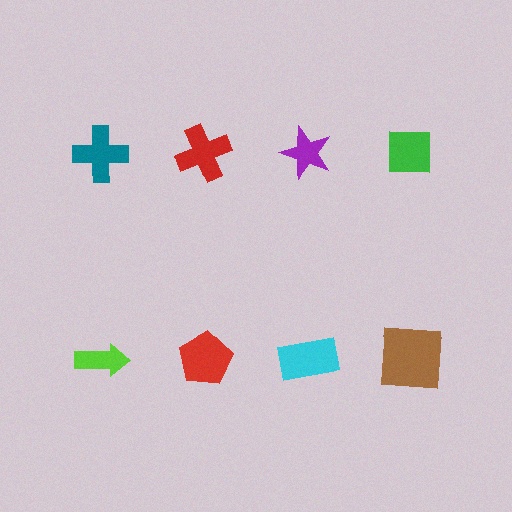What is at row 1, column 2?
A red cross.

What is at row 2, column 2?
A red pentagon.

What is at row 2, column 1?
A lime arrow.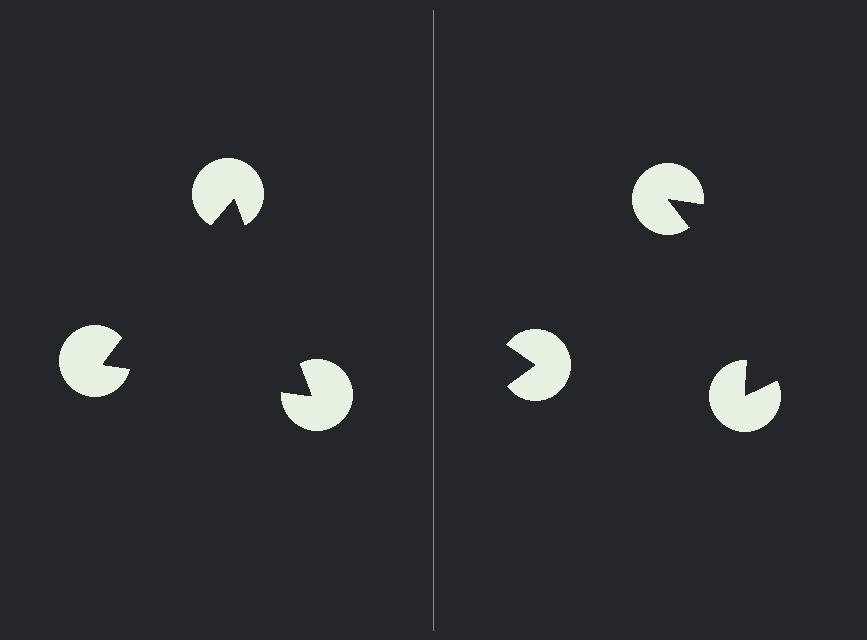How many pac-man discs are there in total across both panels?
6 — 3 on each side.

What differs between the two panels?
The pac-man discs are positioned identically on both sides; only the wedge orientations differ. On the left they align to a triangle; on the right they are misaligned.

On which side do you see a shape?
An illusory triangle appears on the left side. On the right side the wedge cuts are rotated, so no coherent shape forms.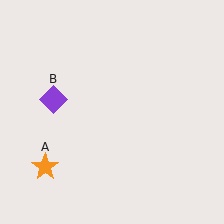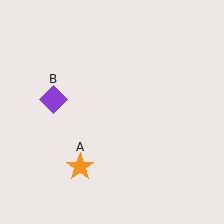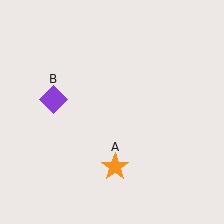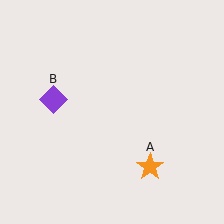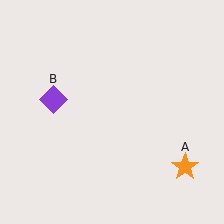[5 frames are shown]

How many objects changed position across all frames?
1 object changed position: orange star (object A).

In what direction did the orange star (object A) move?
The orange star (object A) moved right.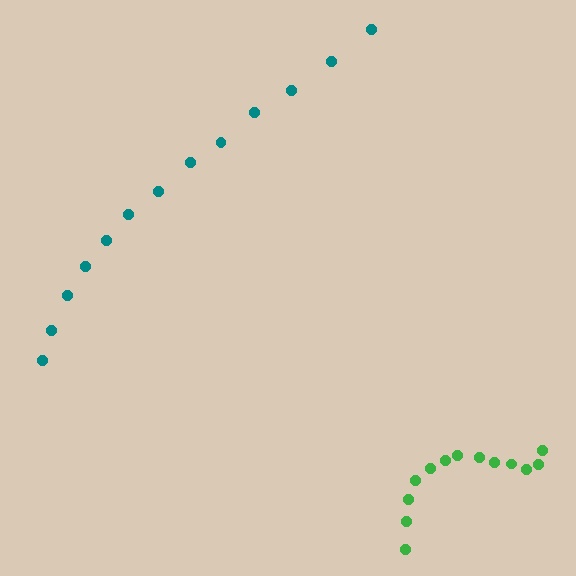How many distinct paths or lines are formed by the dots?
There are 2 distinct paths.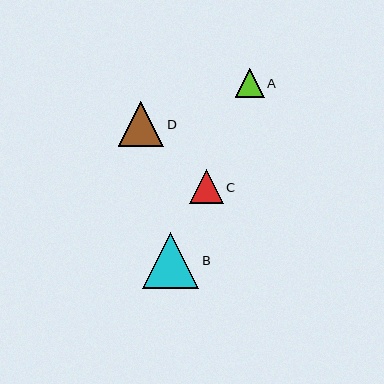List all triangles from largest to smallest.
From largest to smallest: B, D, C, A.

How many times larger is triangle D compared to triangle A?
Triangle D is approximately 1.5 times the size of triangle A.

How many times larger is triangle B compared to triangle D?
Triangle B is approximately 1.2 times the size of triangle D.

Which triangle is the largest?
Triangle B is the largest with a size of approximately 56 pixels.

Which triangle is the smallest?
Triangle A is the smallest with a size of approximately 29 pixels.